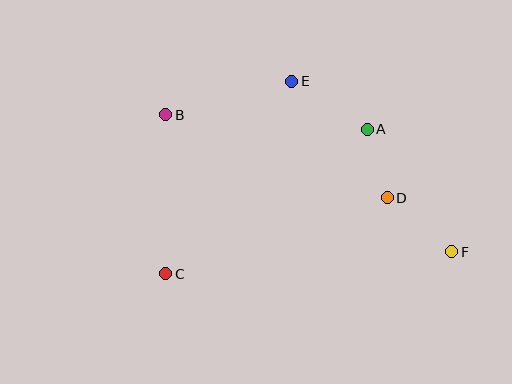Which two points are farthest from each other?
Points B and F are farthest from each other.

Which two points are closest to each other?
Points A and D are closest to each other.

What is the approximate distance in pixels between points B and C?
The distance between B and C is approximately 159 pixels.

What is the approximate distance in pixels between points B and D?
The distance between B and D is approximately 236 pixels.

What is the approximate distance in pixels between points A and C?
The distance between A and C is approximately 248 pixels.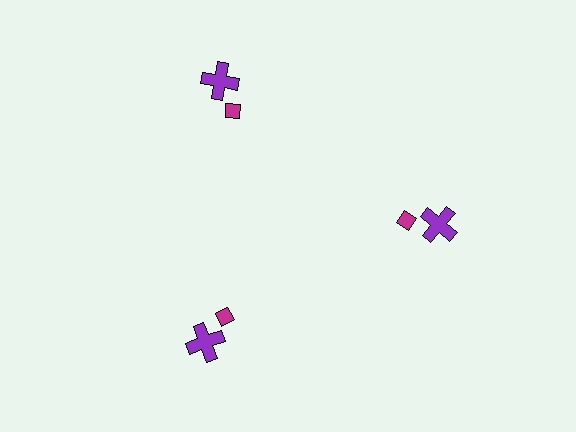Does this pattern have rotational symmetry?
Yes, this pattern has 3-fold rotational symmetry. It looks the same after rotating 120 degrees around the center.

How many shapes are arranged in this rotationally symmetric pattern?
There are 6 shapes, arranged in 3 groups of 2.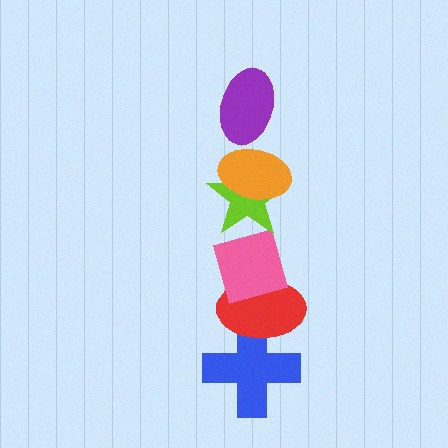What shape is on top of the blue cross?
The red ellipse is on top of the blue cross.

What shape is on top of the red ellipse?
The pink diamond is on top of the red ellipse.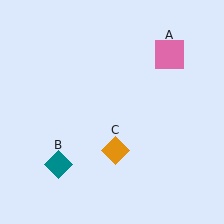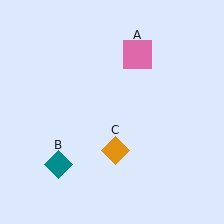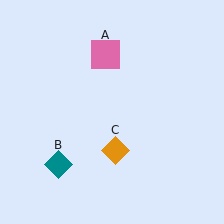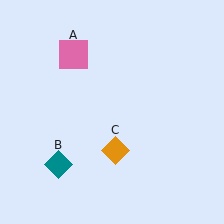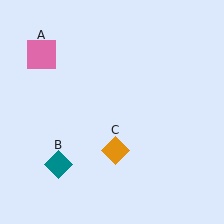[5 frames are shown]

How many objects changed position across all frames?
1 object changed position: pink square (object A).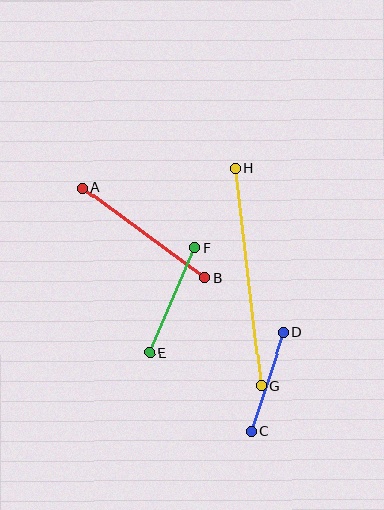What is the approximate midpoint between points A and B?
The midpoint is at approximately (143, 233) pixels.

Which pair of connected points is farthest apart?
Points G and H are farthest apart.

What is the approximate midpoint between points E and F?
The midpoint is at approximately (172, 300) pixels.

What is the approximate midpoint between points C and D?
The midpoint is at approximately (268, 382) pixels.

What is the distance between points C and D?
The distance is approximately 104 pixels.